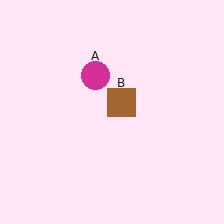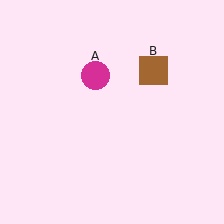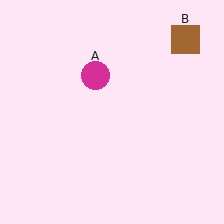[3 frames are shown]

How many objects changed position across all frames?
1 object changed position: brown square (object B).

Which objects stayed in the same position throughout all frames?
Magenta circle (object A) remained stationary.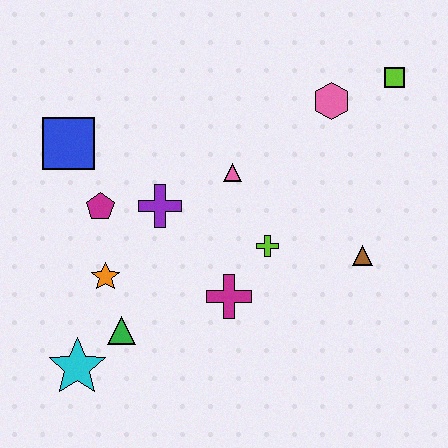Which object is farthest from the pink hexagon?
The cyan star is farthest from the pink hexagon.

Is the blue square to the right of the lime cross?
No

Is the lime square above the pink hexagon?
Yes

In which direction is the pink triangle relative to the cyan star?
The pink triangle is above the cyan star.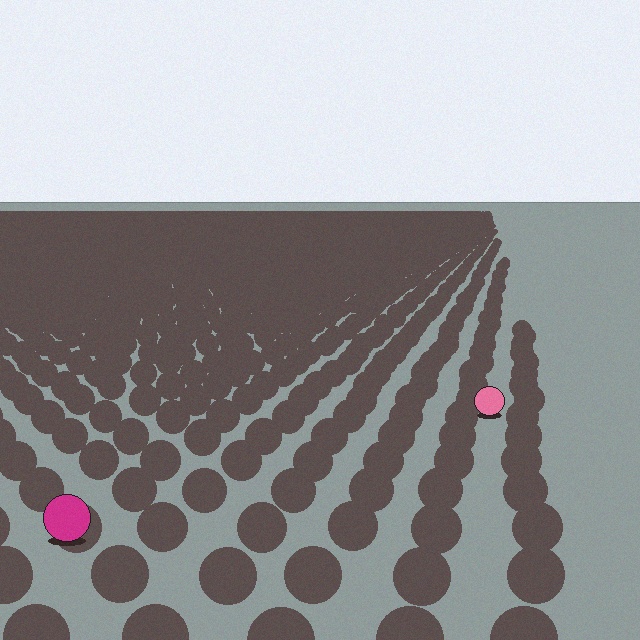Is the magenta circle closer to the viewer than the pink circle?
Yes. The magenta circle is closer — you can tell from the texture gradient: the ground texture is coarser near it.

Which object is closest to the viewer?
The magenta circle is closest. The texture marks near it are larger and more spread out.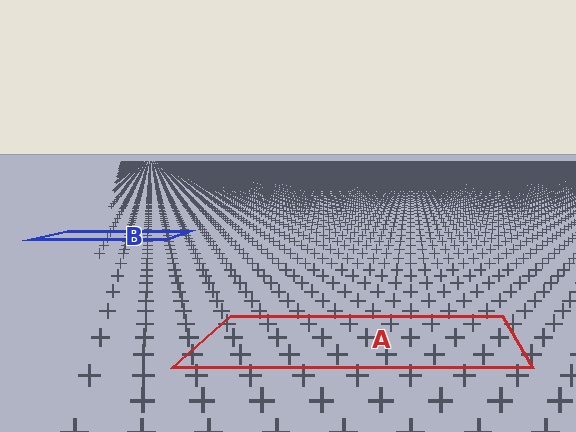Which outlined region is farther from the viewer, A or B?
Region B is farther from the viewer — the texture elements inside it appear smaller and more densely packed.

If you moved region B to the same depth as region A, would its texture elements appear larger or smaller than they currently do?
They would appear larger. At a closer depth, the same texture elements are projected at a bigger on-screen size.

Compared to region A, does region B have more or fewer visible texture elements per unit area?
Region B has more texture elements per unit area — they are packed more densely because it is farther away.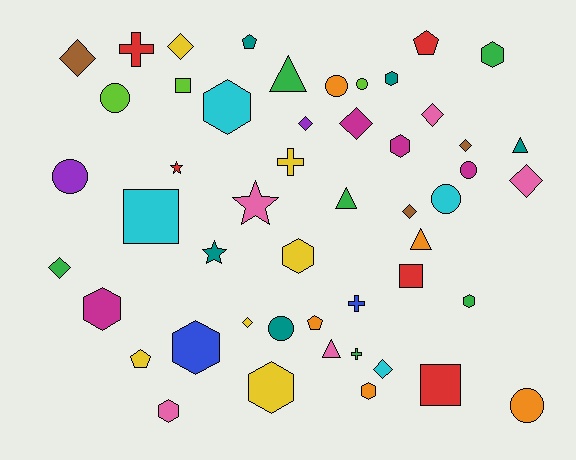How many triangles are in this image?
There are 5 triangles.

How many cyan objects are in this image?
There are 4 cyan objects.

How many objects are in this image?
There are 50 objects.